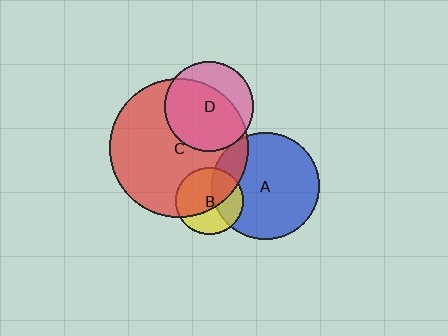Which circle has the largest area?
Circle C (red).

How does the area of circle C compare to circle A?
Approximately 1.7 times.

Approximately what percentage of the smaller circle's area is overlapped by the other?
Approximately 60%.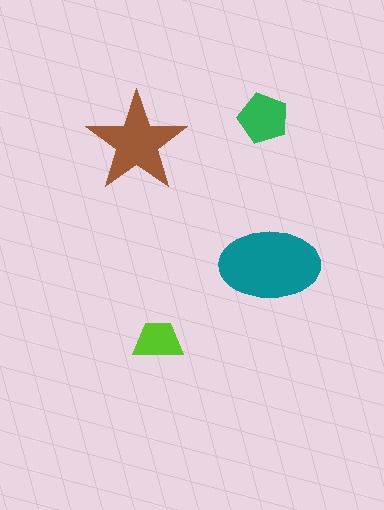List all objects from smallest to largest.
The lime trapezoid, the green pentagon, the brown star, the teal ellipse.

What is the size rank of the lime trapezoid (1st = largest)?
4th.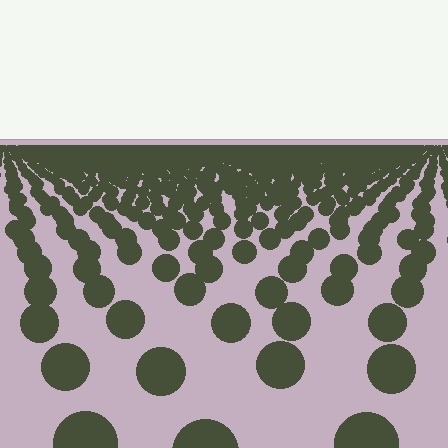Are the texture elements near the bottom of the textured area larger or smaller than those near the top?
Larger. Near the bottom, elements are closer to the viewer and appear at a bigger on-screen size.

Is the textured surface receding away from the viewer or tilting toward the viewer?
The surface is receding away from the viewer. Texture elements get smaller and denser toward the top.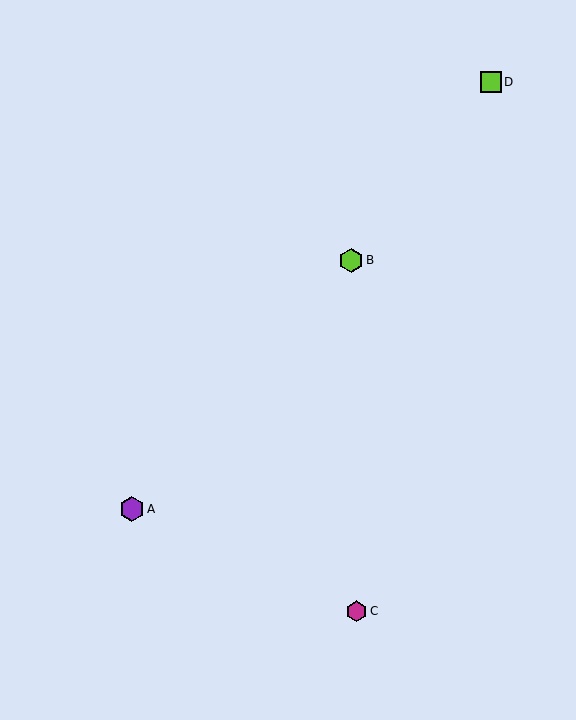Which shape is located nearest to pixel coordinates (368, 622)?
The magenta hexagon (labeled C) at (357, 611) is nearest to that location.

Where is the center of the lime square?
The center of the lime square is at (491, 82).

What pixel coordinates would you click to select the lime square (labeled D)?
Click at (491, 82) to select the lime square D.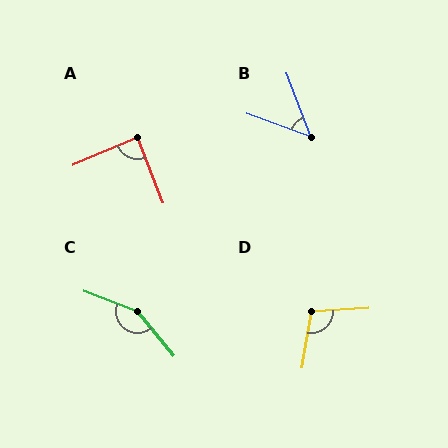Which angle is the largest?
C, at approximately 151 degrees.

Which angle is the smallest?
B, at approximately 49 degrees.